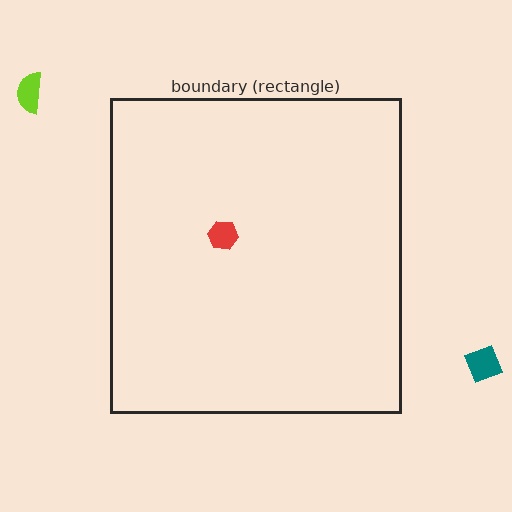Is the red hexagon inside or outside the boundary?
Inside.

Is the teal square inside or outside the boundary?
Outside.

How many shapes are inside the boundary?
1 inside, 2 outside.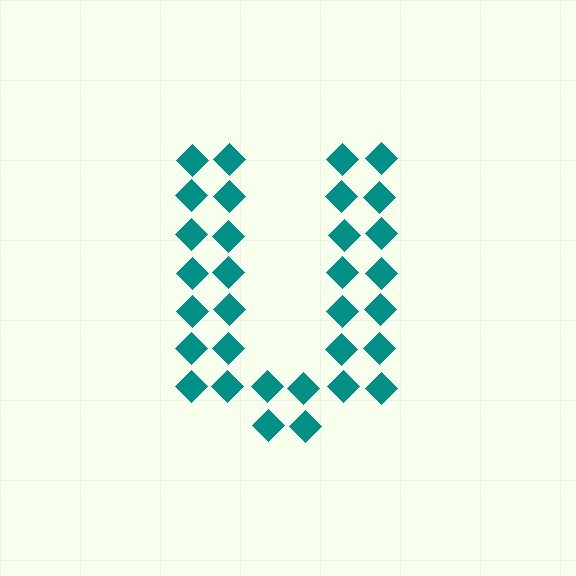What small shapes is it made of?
It is made of small diamonds.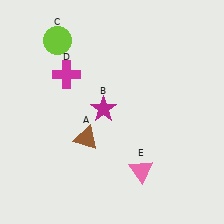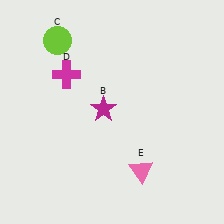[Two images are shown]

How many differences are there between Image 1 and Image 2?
There is 1 difference between the two images.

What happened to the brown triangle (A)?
The brown triangle (A) was removed in Image 2. It was in the bottom-left area of Image 1.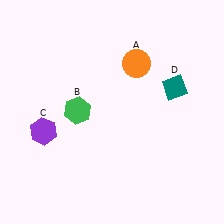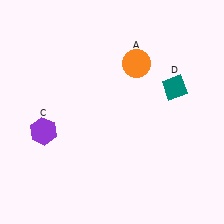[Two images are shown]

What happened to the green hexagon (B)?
The green hexagon (B) was removed in Image 2. It was in the top-left area of Image 1.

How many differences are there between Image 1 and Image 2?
There is 1 difference between the two images.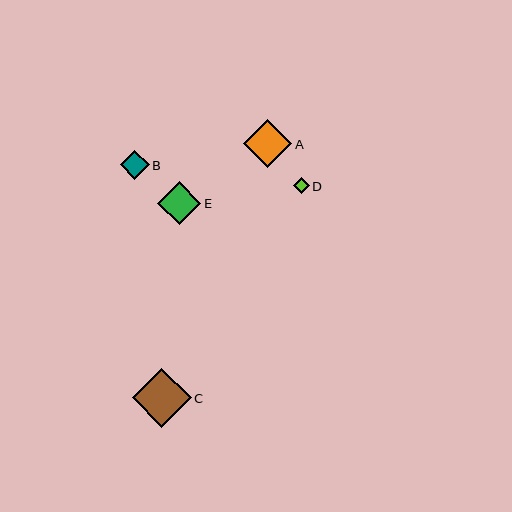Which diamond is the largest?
Diamond C is the largest with a size of approximately 59 pixels.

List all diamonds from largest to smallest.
From largest to smallest: C, A, E, B, D.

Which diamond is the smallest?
Diamond D is the smallest with a size of approximately 16 pixels.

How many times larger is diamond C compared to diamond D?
Diamond C is approximately 3.8 times the size of diamond D.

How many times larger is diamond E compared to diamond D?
Diamond E is approximately 2.7 times the size of diamond D.